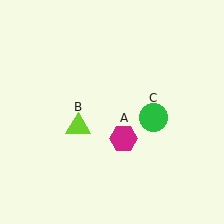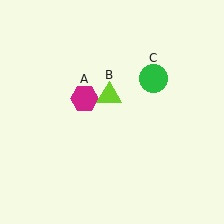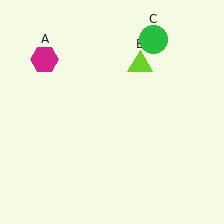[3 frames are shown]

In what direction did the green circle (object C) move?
The green circle (object C) moved up.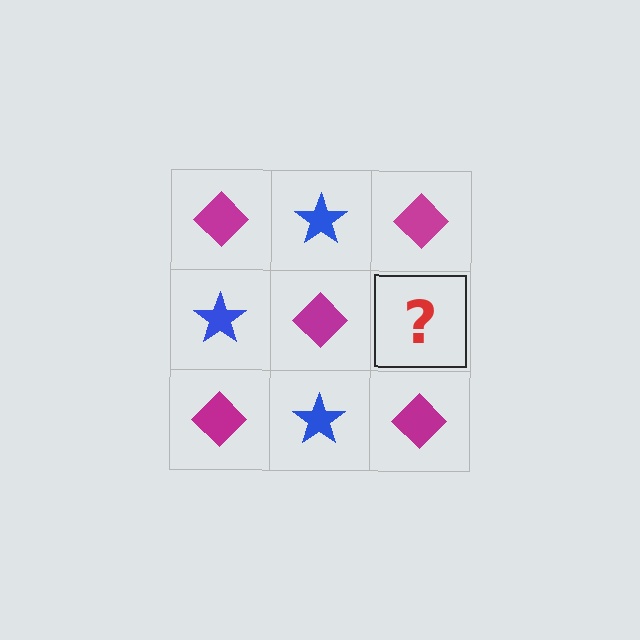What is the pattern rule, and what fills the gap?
The rule is that it alternates magenta diamond and blue star in a checkerboard pattern. The gap should be filled with a blue star.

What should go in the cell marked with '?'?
The missing cell should contain a blue star.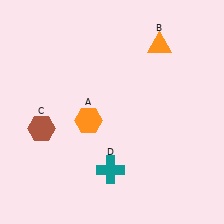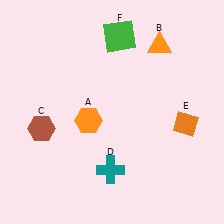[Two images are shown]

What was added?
An orange diamond (E), a green square (F) were added in Image 2.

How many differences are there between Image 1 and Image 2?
There are 2 differences between the two images.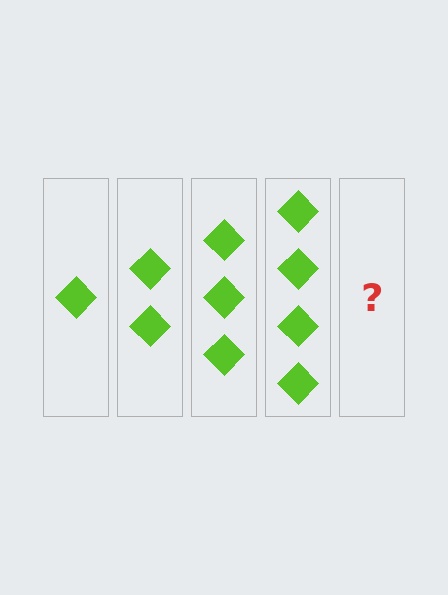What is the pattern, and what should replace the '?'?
The pattern is that each step adds one more diamond. The '?' should be 5 diamonds.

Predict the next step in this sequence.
The next step is 5 diamonds.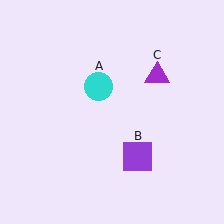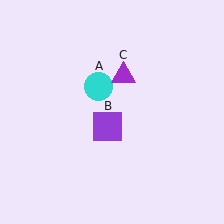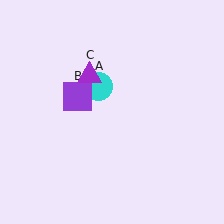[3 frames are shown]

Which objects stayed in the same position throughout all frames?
Cyan circle (object A) remained stationary.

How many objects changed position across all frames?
2 objects changed position: purple square (object B), purple triangle (object C).